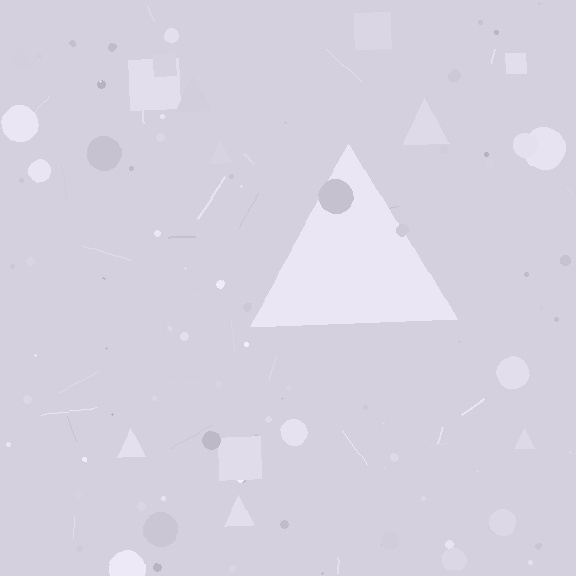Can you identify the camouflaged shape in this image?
The camouflaged shape is a triangle.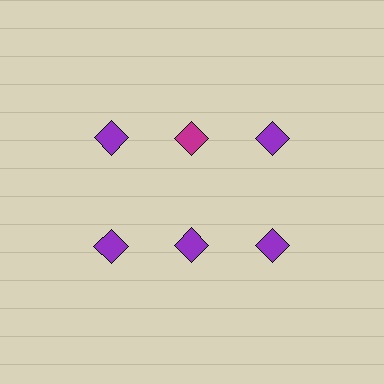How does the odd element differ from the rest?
It has a different color: magenta instead of purple.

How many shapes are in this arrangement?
There are 6 shapes arranged in a grid pattern.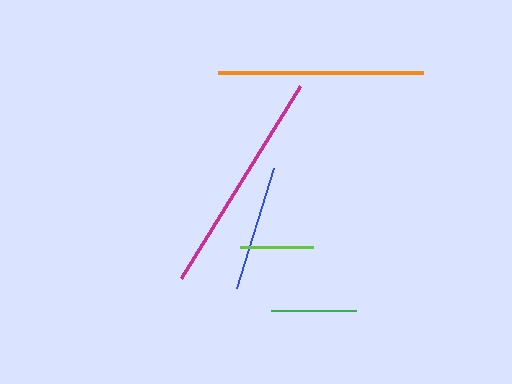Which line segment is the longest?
The magenta line is the longest at approximately 226 pixels.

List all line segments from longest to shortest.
From longest to shortest: magenta, orange, blue, green, lime.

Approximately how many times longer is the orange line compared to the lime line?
The orange line is approximately 2.8 times the length of the lime line.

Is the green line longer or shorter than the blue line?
The blue line is longer than the green line.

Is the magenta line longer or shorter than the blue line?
The magenta line is longer than the blue line.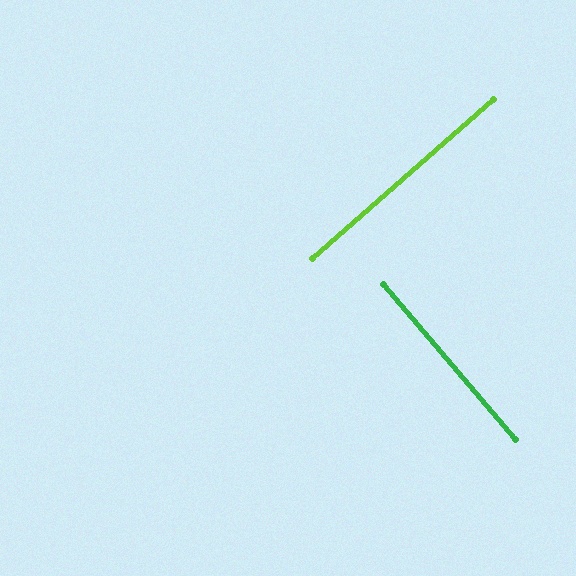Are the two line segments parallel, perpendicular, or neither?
Perpendicular — they meet at approximately 89°.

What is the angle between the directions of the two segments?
Approximately 89 degrees.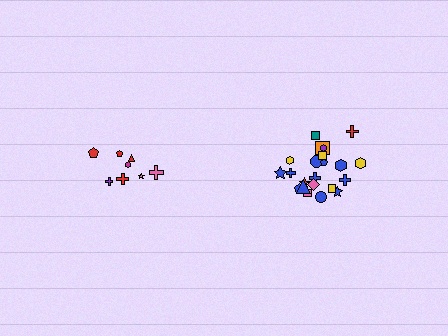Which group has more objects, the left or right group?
The right group.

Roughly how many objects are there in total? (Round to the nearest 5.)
Roughly 30 objects in total.